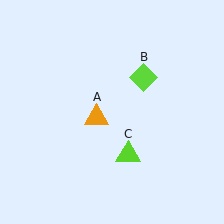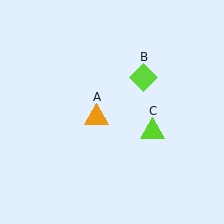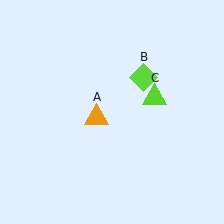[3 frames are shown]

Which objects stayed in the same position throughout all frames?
Orange triangle (object A) and lime diamond (object B) remained stationary.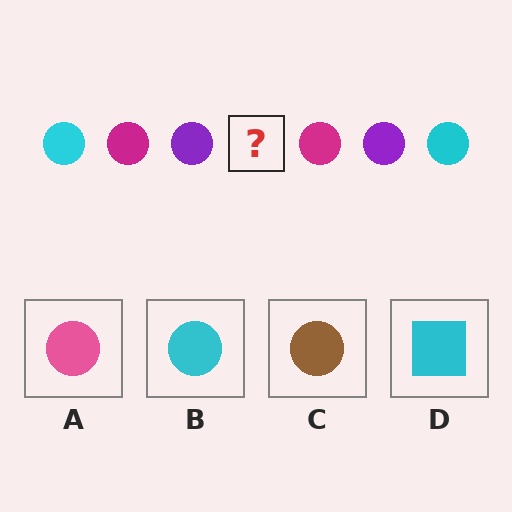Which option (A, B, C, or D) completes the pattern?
B.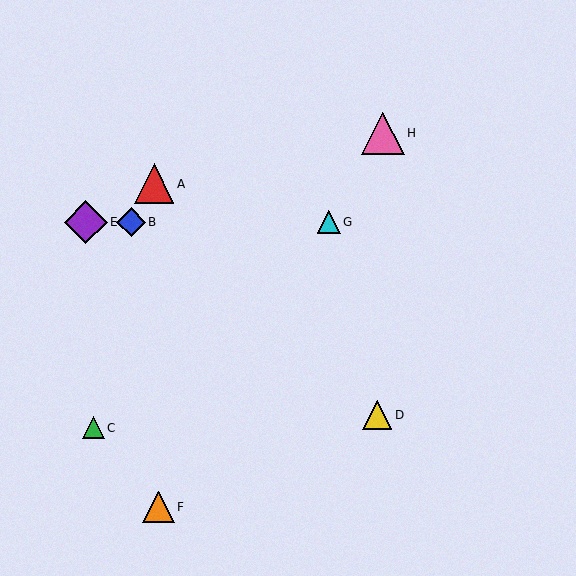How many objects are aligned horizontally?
3 objects (B, E, G) are aligned horizontally.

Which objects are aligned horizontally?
Objects B, E, G are aligned horizontally.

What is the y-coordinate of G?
Object G is at y≈222.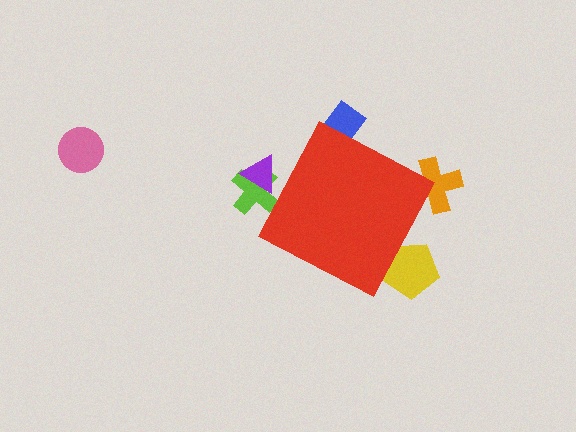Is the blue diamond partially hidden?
Yes, the blue diamond is partially hidden behind the red diamond.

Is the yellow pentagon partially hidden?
Yes, the yellow pentagon is partially hidden behind the red diamond.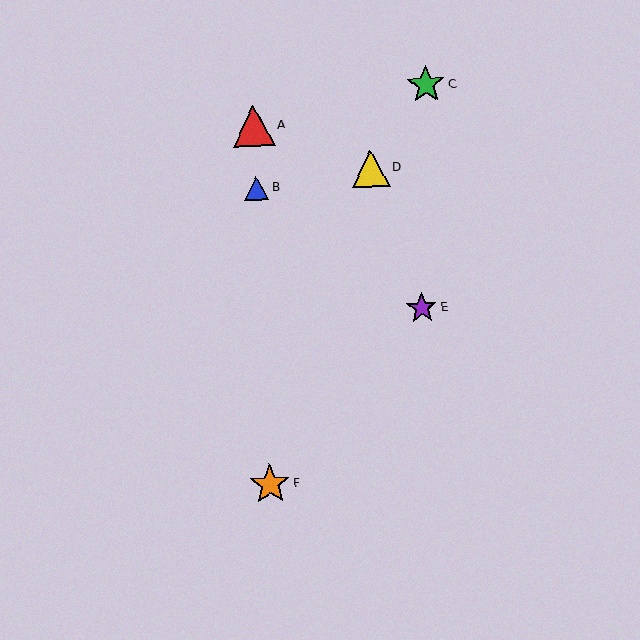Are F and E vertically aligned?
No, F is at x≈270 and E is at x≈422.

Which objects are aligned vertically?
Objects A, B, F are aligned vertically.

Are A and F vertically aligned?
Yes, both are at x≈253.